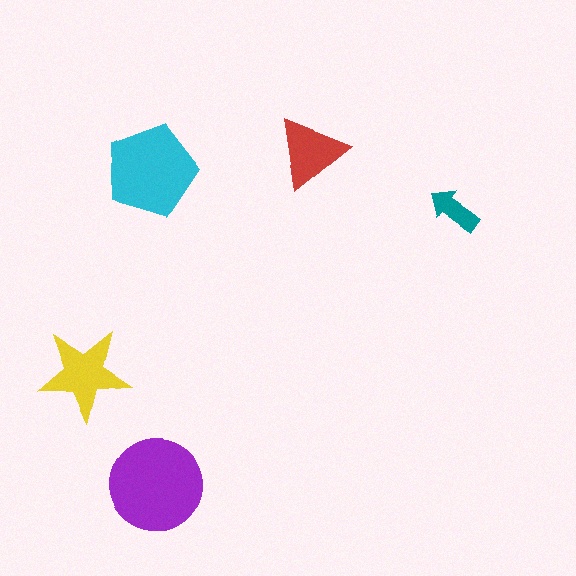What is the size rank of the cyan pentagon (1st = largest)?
2nd.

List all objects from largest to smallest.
The purple circle, the cyan pentagon, the yellow star, the red triangle, the teal arrow.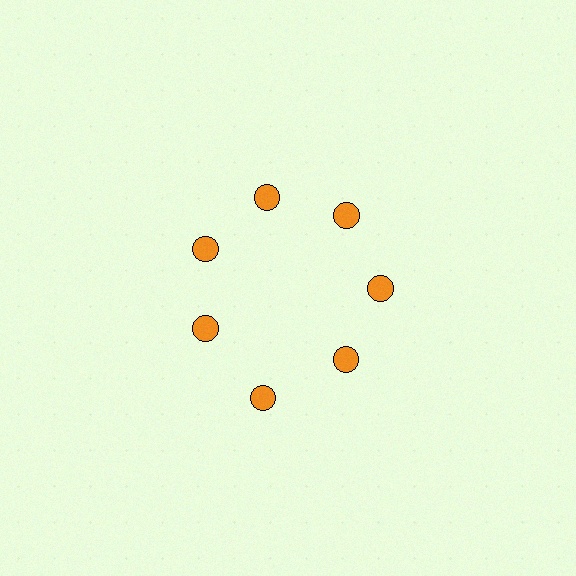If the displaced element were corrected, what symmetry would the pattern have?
It would have 7-fold rotational symmetry — the pattern would map onto itself every 51 degrees.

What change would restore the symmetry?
The symmetry would be restored by moving it inward, back onto the ring so that all 7 circles sit at equal angles and equal distance from the center.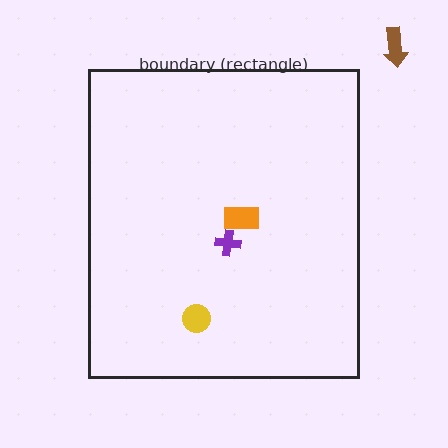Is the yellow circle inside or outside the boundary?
Inside.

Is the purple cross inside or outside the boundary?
Inside.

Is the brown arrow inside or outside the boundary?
Outside.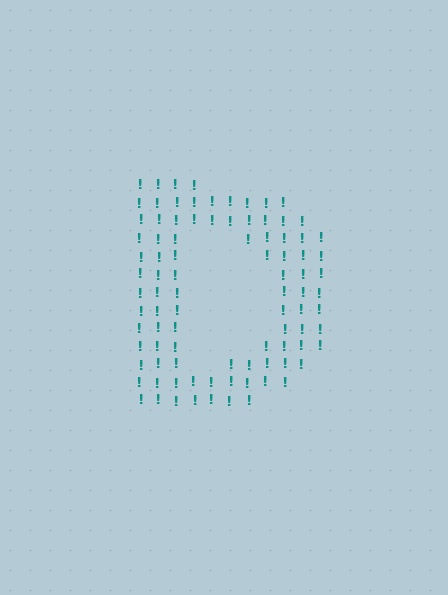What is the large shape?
The large shape is the letter D.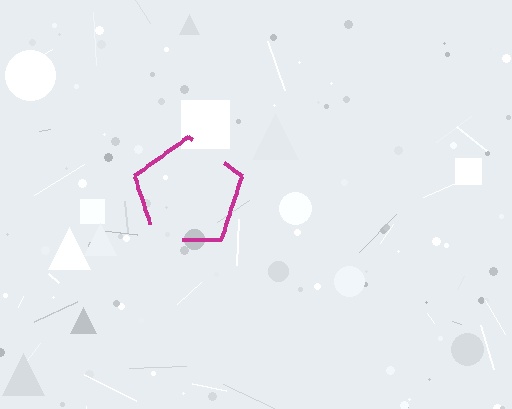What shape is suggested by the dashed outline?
The dashed outline suggests a pentagon.